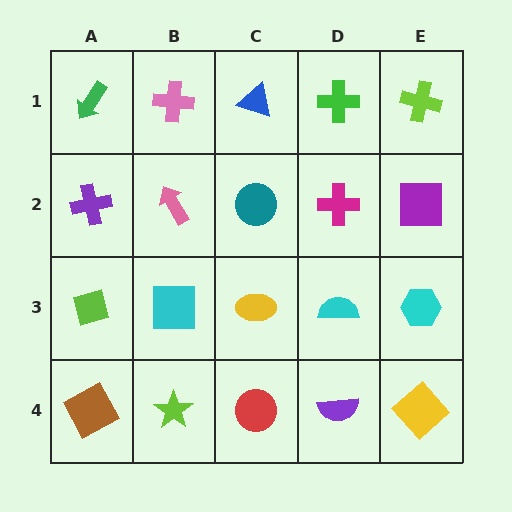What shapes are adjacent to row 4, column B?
A cyan square (row 3, column B), a brown square (row 4, column A), a red circle (row 4, column C).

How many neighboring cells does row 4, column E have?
2.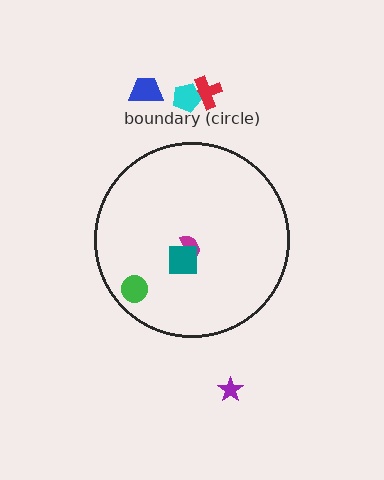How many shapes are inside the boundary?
3 inside, 4 outside.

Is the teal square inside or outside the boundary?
Inside.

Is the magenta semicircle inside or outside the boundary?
Inside.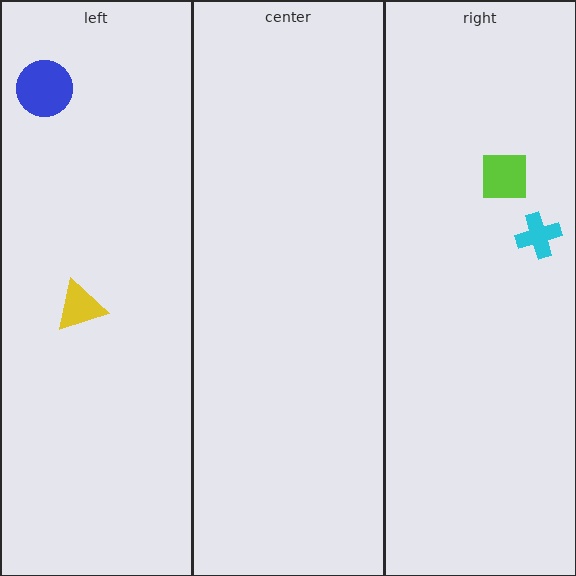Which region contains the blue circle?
The left region.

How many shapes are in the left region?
2.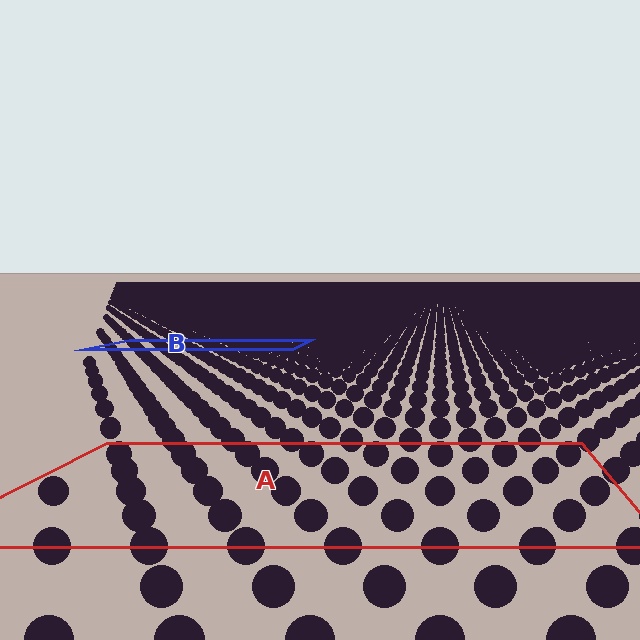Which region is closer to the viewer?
Region A is closer. The texture elements there are larger and more spread out.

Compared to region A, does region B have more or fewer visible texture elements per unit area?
Region B has more texture elements per unit area — they are packed more densely because it is farther away.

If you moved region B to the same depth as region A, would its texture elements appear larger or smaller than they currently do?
They would appear larger. At a closer depth, the same texture elements are projected at a bigger on-screen size.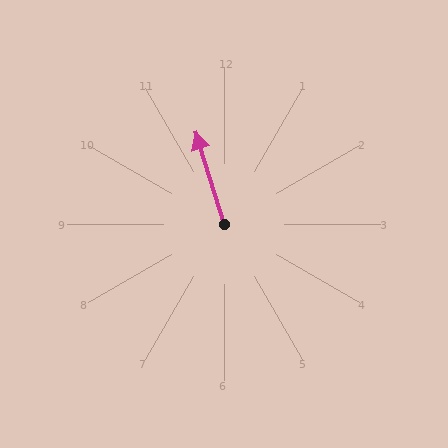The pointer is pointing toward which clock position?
Roughly 11 o'clock.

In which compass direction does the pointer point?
North.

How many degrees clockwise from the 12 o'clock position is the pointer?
Approximately 343 degrees.